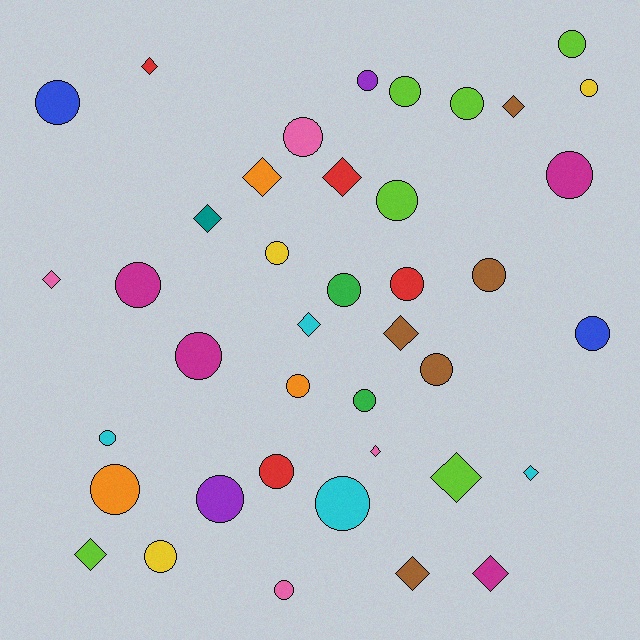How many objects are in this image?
There are 40 objects.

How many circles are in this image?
There are 26 circles.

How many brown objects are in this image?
There are 5 brown objects.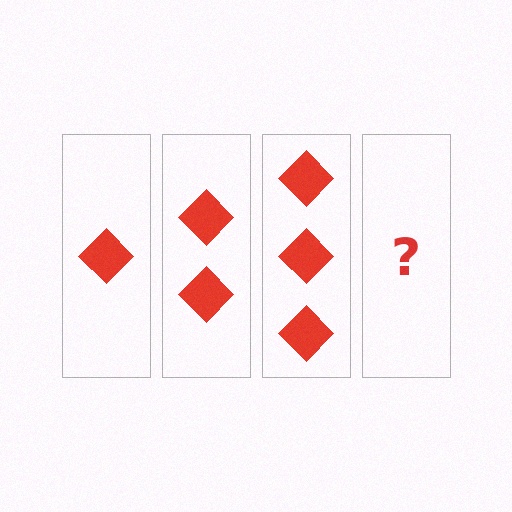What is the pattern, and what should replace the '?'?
The pattern is that each step adds one more diamond. The '?' should be 4 diamonds.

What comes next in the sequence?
The next element should be 4 diamonds.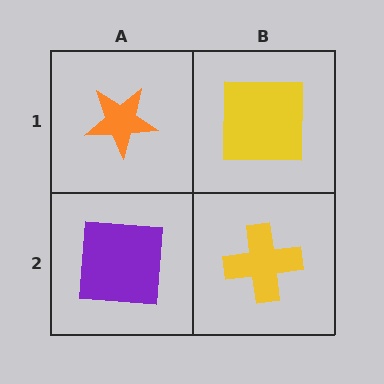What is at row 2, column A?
A purple square.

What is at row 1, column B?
A yellow square.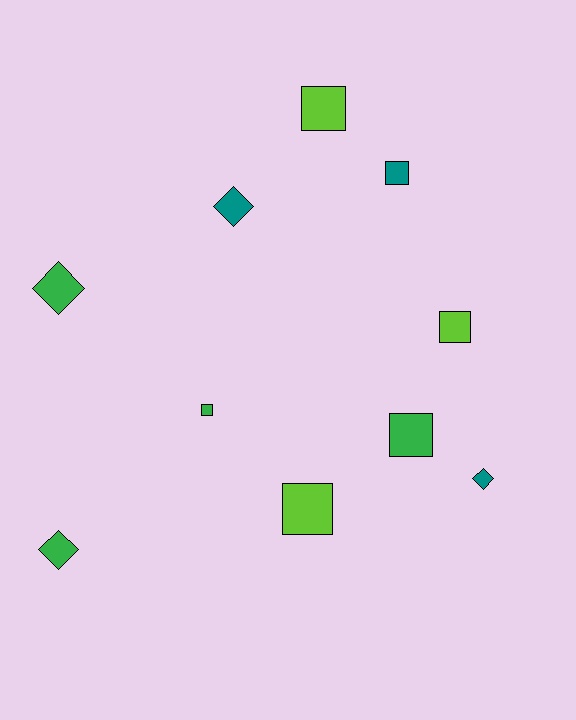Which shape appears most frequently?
Square, with 6 objects.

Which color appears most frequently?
Green, with 4 objects.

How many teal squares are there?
There is 1 teal square.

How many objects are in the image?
There are 10 objects.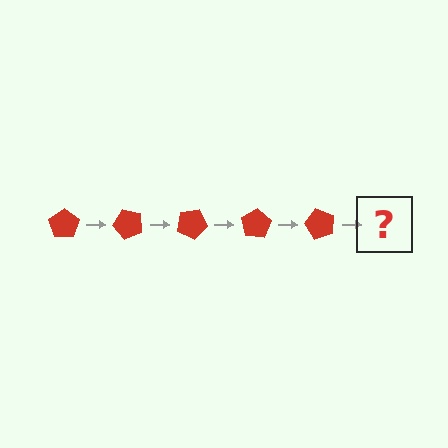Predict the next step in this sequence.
The next step is a red pentagon rotated 250 degrees.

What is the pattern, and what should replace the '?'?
The pattern is that the pentagon rotates 50 degrees each step. The '?' should be a red pentagon rotated 250 degrees.